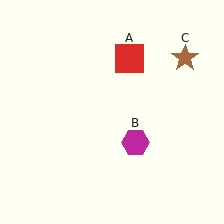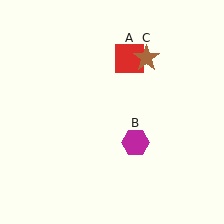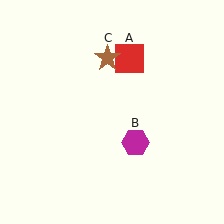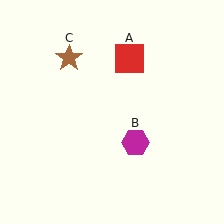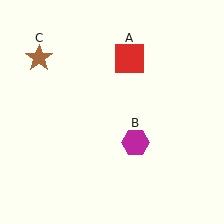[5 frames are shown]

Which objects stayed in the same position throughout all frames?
Red square (object A) and magenta hexagon (object B) remained stationary.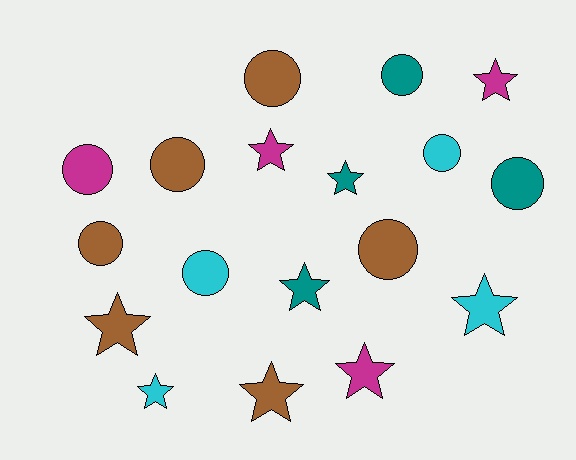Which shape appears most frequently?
Star, with 9 objects.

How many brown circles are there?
There are 4 brown circles.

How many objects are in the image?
There are 18 objects.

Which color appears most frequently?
Brown, with 6 objects.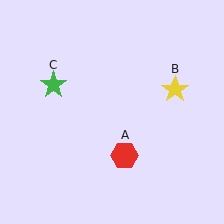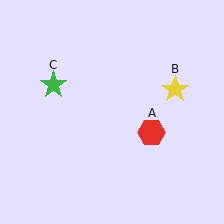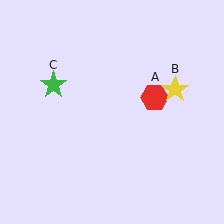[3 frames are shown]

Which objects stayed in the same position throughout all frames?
Yellow star (object B) and green star (object C) remained stationary.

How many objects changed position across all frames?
1 object changed position: red hexagon (object A).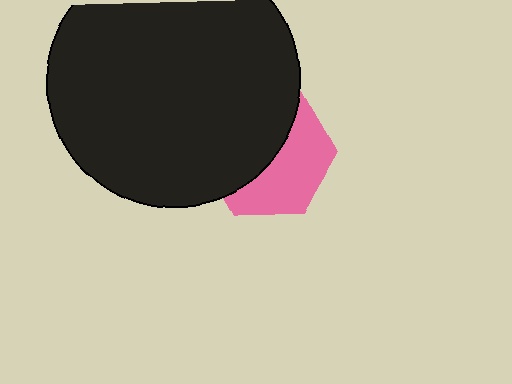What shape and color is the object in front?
The object in front is a black circle.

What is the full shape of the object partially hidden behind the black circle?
The partially hidden object is a pink hexagon.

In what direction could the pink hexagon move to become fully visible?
The pink hexagon could move toward the lower-right. That would shift it out from behind the black circle entirely.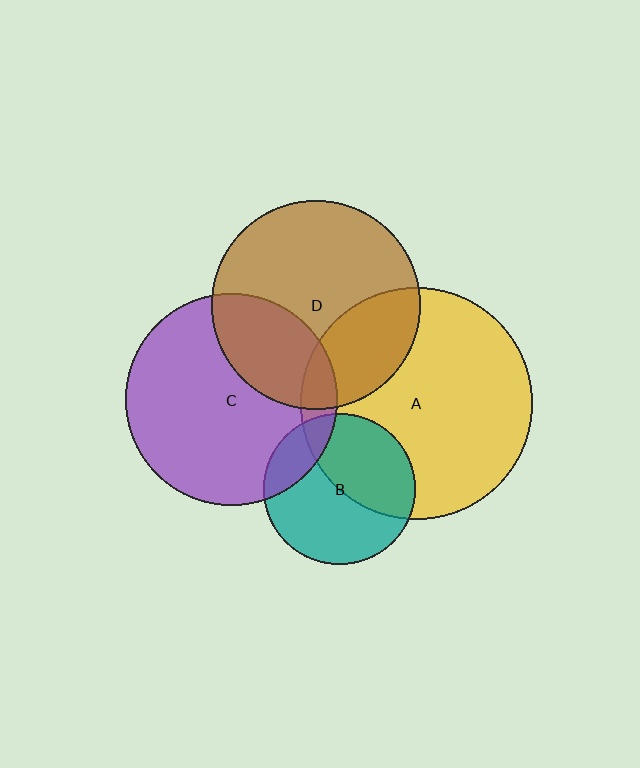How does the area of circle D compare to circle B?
Approximately 1.9 times.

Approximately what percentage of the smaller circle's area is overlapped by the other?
Approximately 45%.